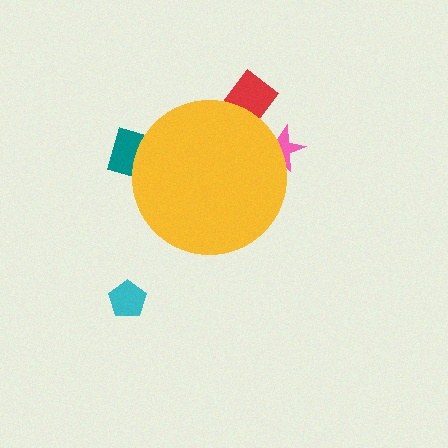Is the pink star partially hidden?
Yes, the pink star is partially hidden behind the yellow circle.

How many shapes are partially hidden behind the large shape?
3 shapes are partially hidden.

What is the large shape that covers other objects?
A yellow circle.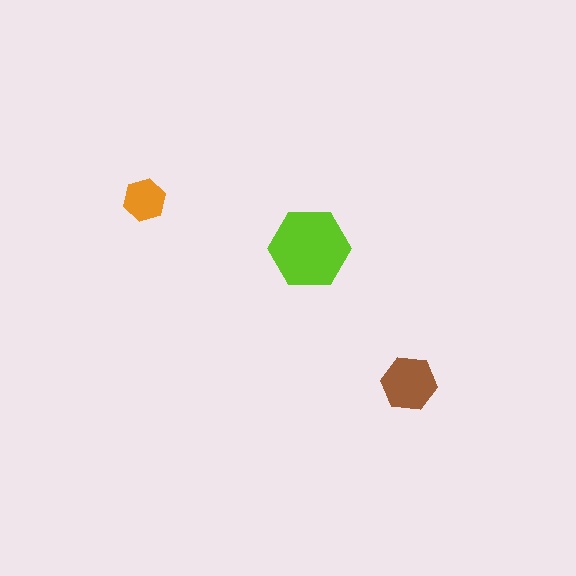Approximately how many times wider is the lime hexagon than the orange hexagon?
About 2 times wider.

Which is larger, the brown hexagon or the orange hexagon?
The brown one.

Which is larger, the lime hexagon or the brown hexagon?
The lime one.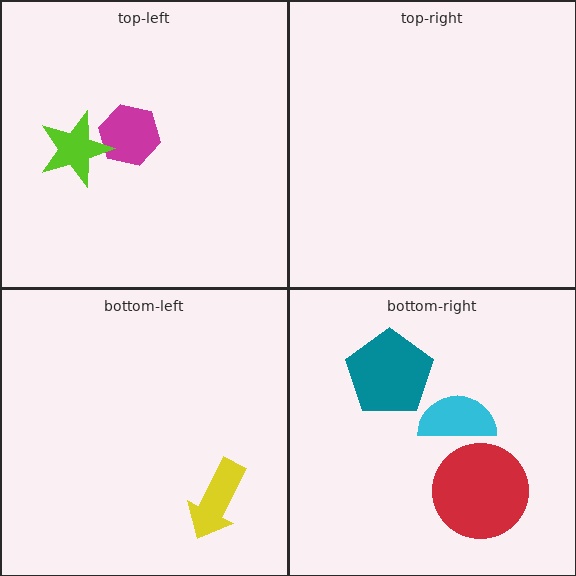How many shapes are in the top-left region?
2.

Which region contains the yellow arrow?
The bottom-left region.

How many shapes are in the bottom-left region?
1.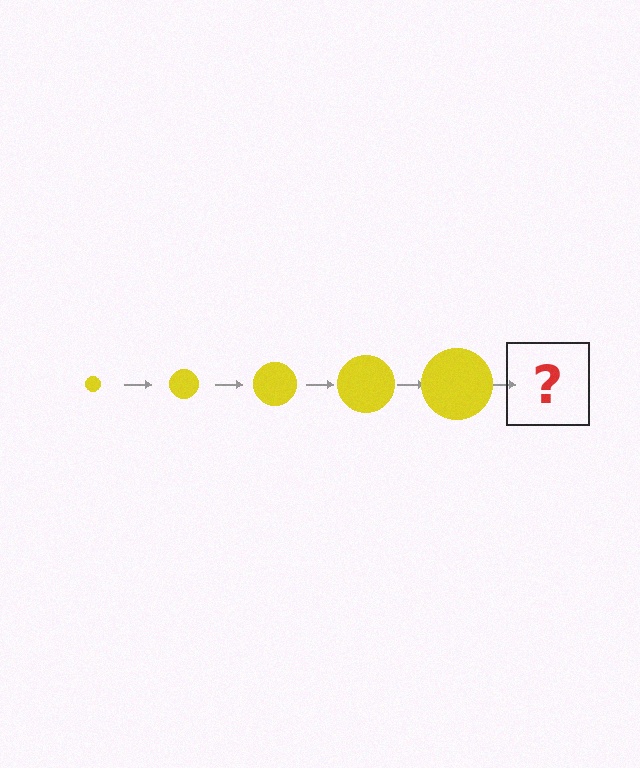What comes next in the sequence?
The next element should be a yellow circle, larger than the previous one.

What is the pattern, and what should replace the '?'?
The pattern is that the circle gets progressively larger each step. The '?' should be a yellow circle, larger than the previous one.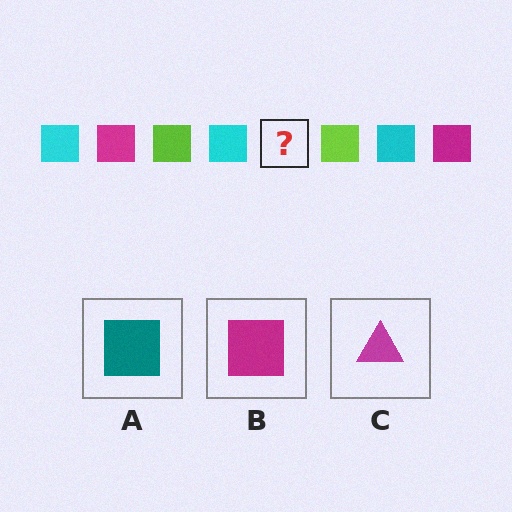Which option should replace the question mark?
Option B.